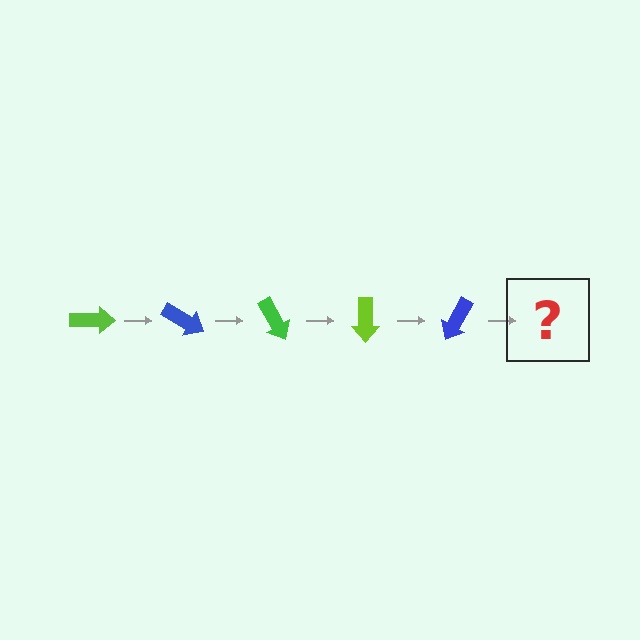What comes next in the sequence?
The next element should be a green arrow, rotated 150 degrees from the start.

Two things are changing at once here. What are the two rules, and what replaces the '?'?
The two rules are that it rotates 30 degrees each step and the color cycles through lime, blue, and green. The '?' should be a green arrow, rotated 150 degrees from the start.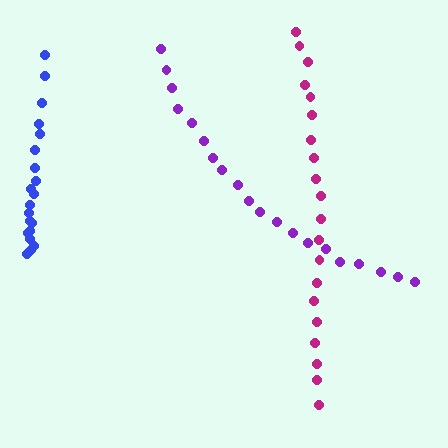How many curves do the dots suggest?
There are 3 distinct paths.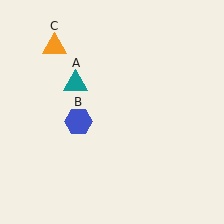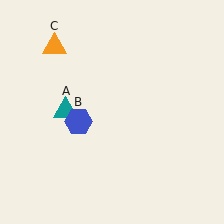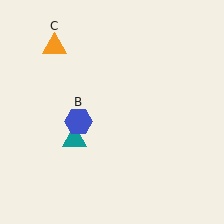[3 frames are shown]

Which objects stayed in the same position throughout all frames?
Blue hexagon (object B) and orange triangle (object C) remained stationary.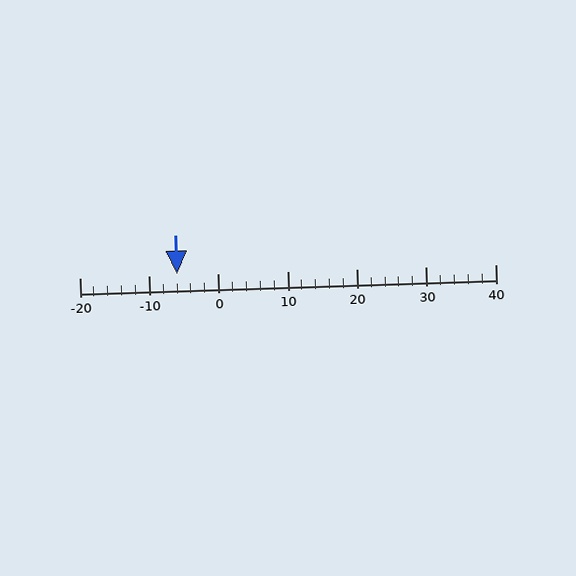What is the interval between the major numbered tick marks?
The major tick marks are spaced 10 units apart.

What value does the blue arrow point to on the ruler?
The blue arrow points to approximately -6.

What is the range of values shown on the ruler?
The ruler shows values from -20 to 40.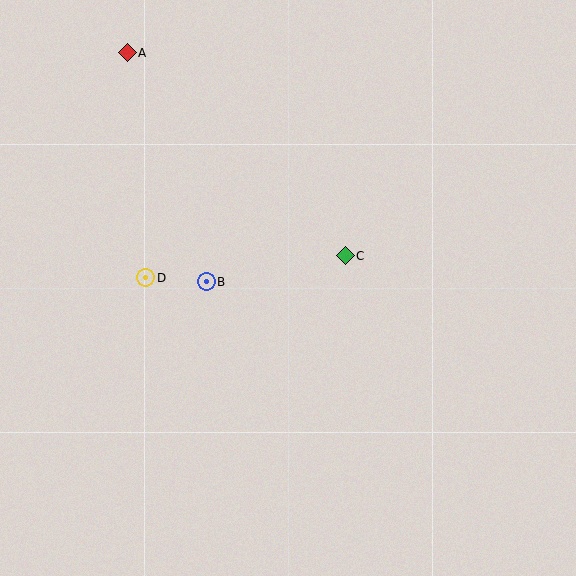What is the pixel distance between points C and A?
The distance between C and A is 298 pixels.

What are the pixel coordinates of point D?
Point D is at (146, 278).